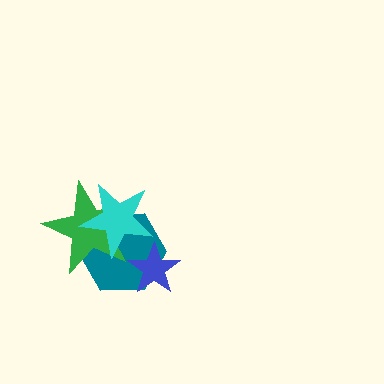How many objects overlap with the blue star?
1 object overlaps with the blue star.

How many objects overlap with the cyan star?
2 objects overlap with the cyan star.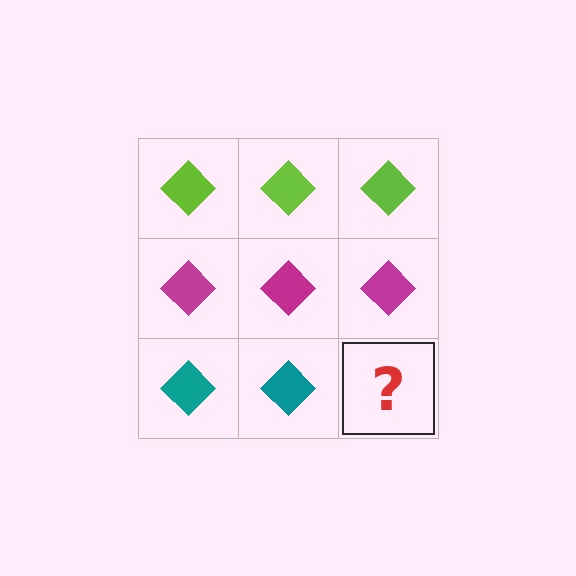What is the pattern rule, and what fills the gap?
The rule is that each row has a consistent color. The gap should be filled with a teal diamond.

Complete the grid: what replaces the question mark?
The question mark should be replaced with a teal diamond.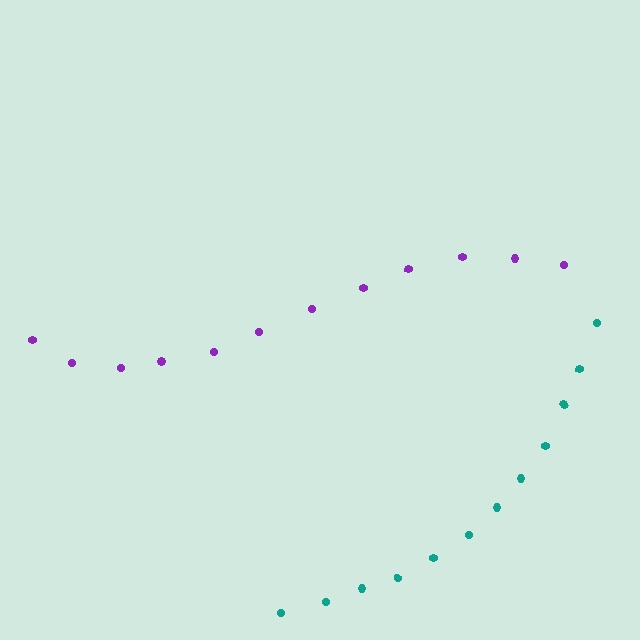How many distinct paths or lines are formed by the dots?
There are 2 distinct paths.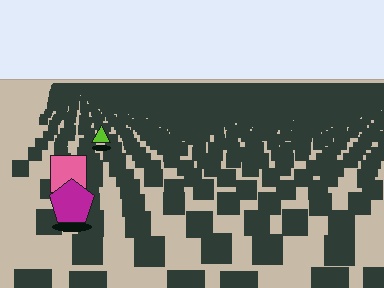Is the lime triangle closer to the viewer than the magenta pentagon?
No. The magenta pentagon is closer — you can tell from the texture gradient: the ground texture is coarser near it.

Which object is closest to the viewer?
The magenta pentagon is closest. The texture marks near it are larger and more spread out.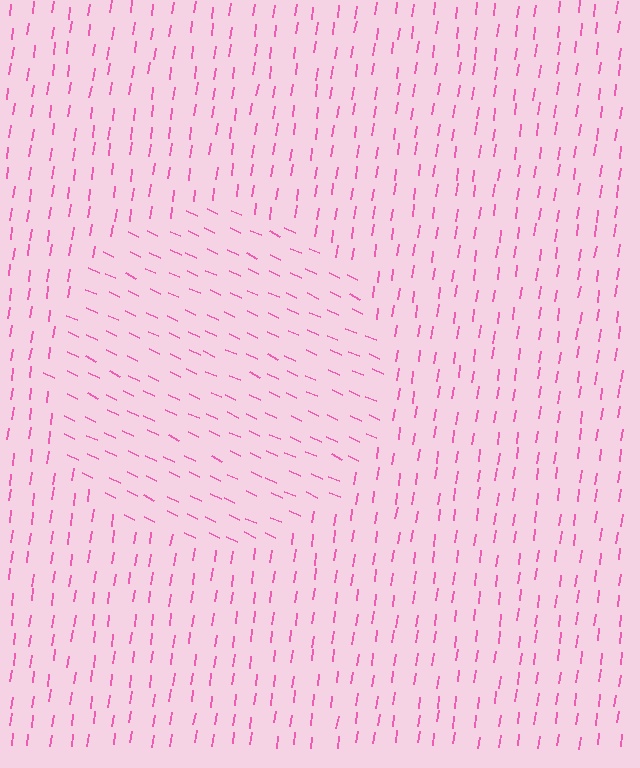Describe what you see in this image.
The image is filled with small pink line segments. A circle region in the image has lines oriented differently from the surrounding lines, creating a visible texture boundary.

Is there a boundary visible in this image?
Yes, there is a texture boundary formed by a change in line orientation.